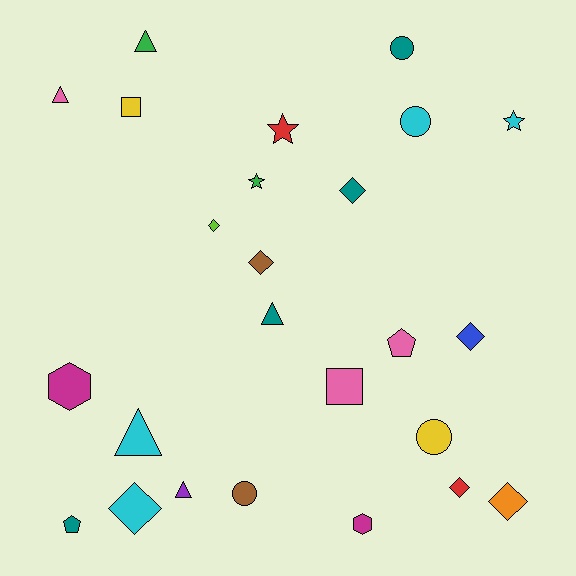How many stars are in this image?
There are 3 stars.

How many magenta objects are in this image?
There are 2 magenta objects.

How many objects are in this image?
There are 25 objects.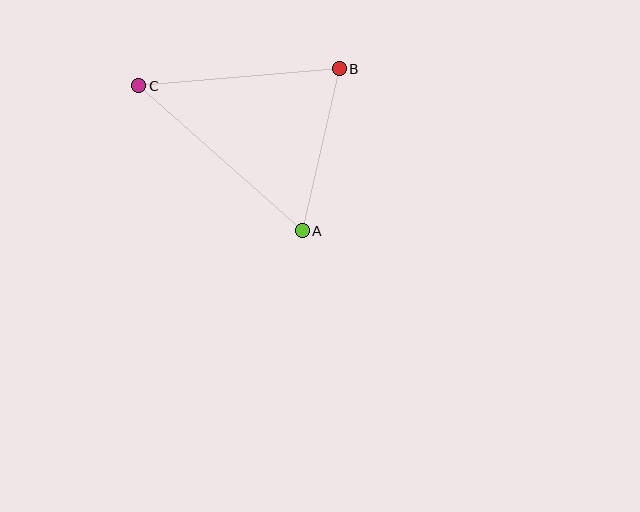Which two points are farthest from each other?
Points A and C are farthest from each other.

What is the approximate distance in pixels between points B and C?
The distance between B and C is approximately 201 pixels.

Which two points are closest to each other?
Points A and B are closest to each other.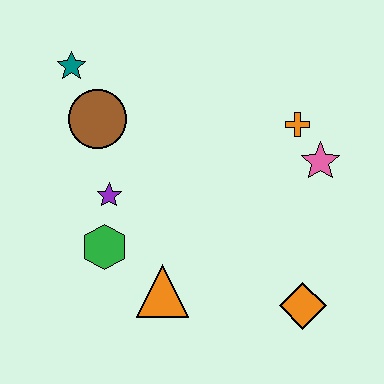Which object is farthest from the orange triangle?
The teal star is farthest from the orange triangle.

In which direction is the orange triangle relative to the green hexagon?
The orange triangle is to the right of the green hexagon.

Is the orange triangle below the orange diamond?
No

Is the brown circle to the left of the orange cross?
Yes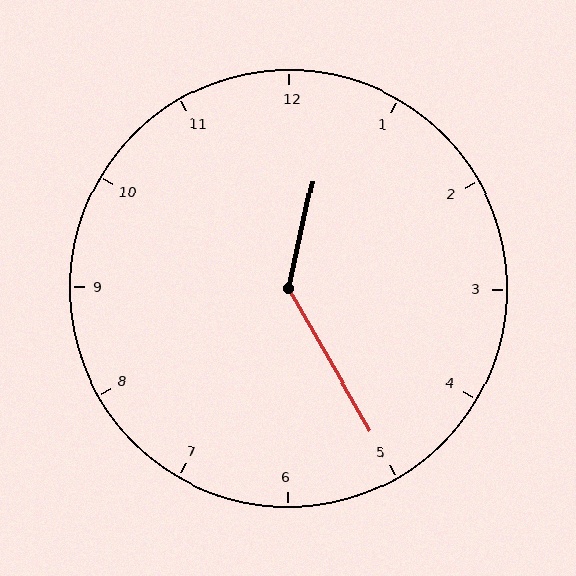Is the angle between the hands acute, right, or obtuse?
It is obtuse.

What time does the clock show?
12:25.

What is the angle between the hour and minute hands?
Approximately 138 degrees.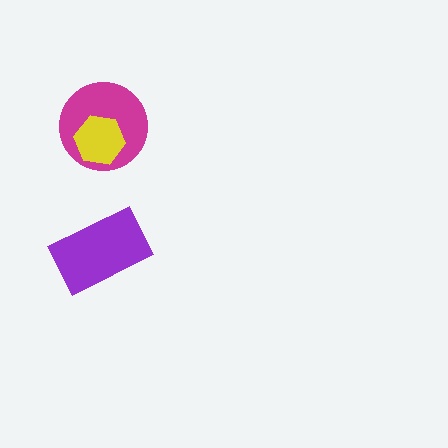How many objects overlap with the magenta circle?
1 object overlaps with the magenta circle.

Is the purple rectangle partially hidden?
No, no other shape covers it.